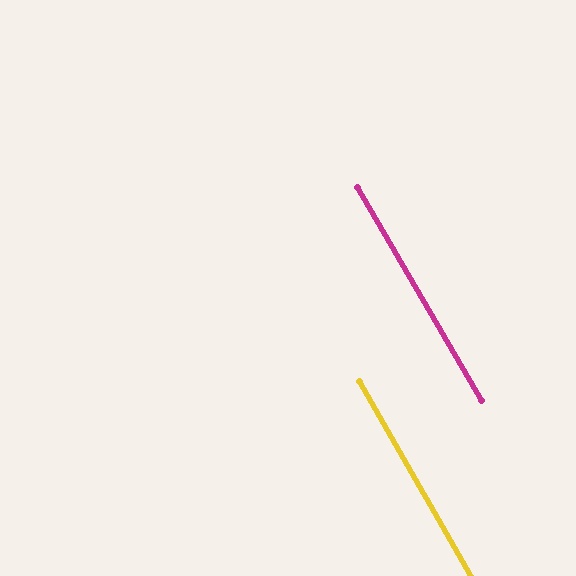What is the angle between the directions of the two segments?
Approximately 0 degrees.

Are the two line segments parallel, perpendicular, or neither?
Parallel — their directions differ by only 0.3°.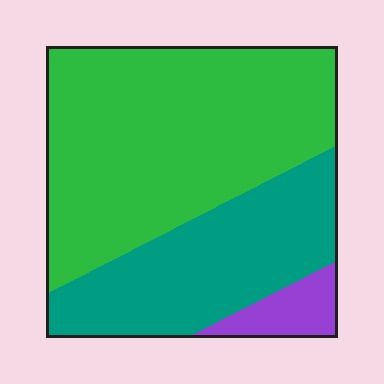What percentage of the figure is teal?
Teal covers 34% of the figure.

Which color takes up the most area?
Green, at roughly 60%.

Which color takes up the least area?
Purple, at roughly 5%.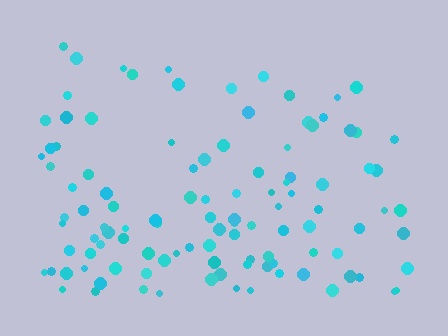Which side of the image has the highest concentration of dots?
The bottom.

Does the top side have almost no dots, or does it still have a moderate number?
Still a moderate number, just noticeably fewer than the bottom.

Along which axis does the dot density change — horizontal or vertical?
Vertical.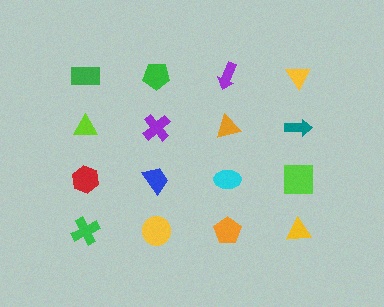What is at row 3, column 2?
A blue trapezoid.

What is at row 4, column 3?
An orange pentagon.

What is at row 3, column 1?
A red hexagon.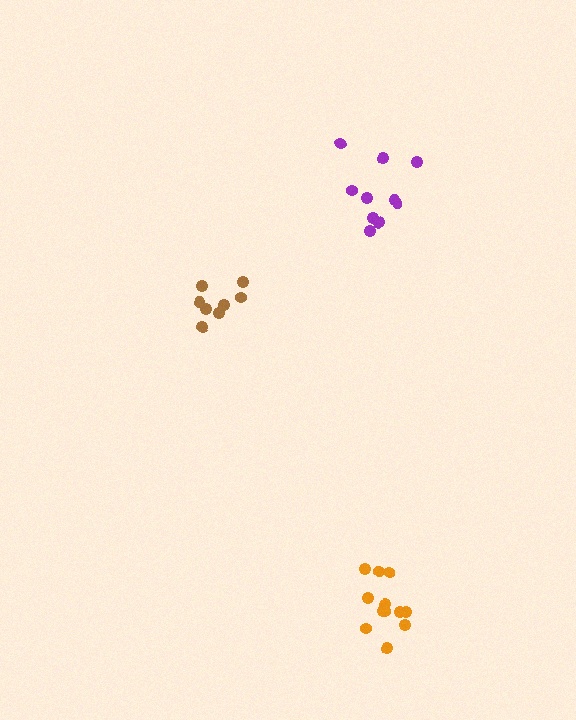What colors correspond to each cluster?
The clusters are colored: brown, orange, purple.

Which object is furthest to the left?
The brown cluster is leftmost.